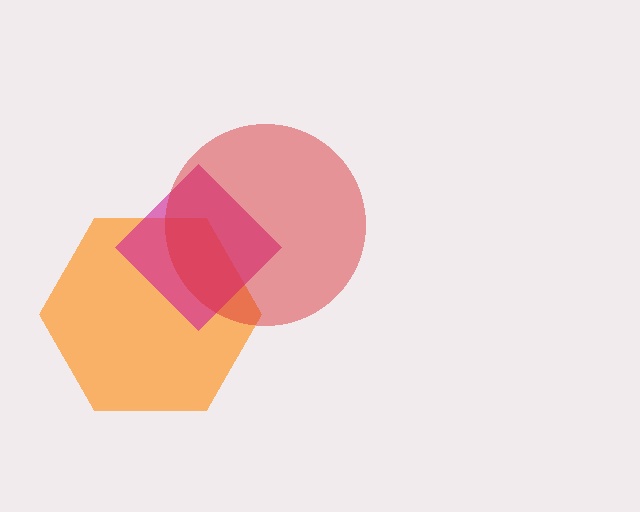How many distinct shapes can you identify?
There are 3 distinct shapes: an orange hexagon, a magenta diamond, a red circle.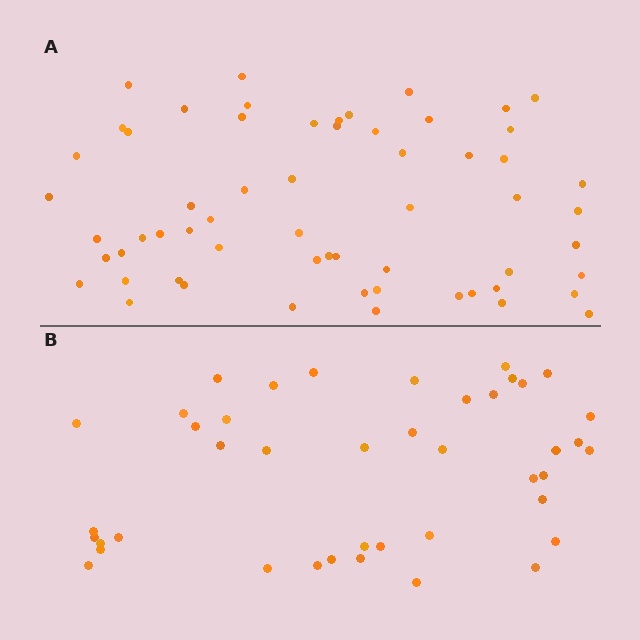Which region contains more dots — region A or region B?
Region A (the top region) has more dots.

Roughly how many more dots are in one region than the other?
Region A has approximately 20 more dots than region B.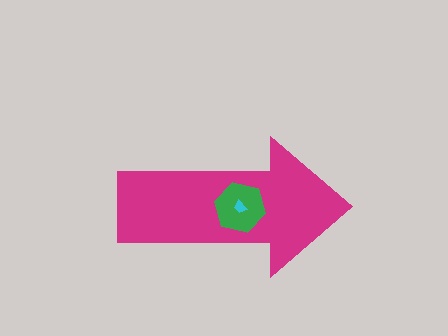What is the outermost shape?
The magenta arrow.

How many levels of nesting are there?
3.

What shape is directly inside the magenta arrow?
The green hexagon.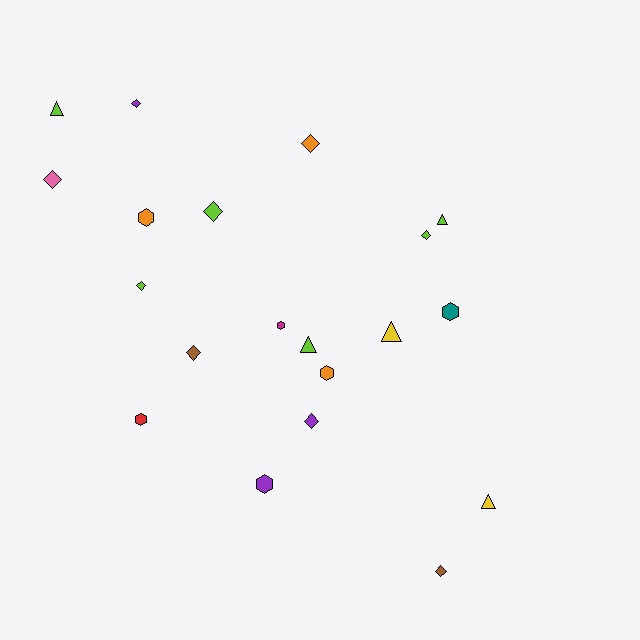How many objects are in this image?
There are 20 objects.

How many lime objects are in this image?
There are 6 lime objects.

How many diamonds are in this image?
There are 9 diamonds.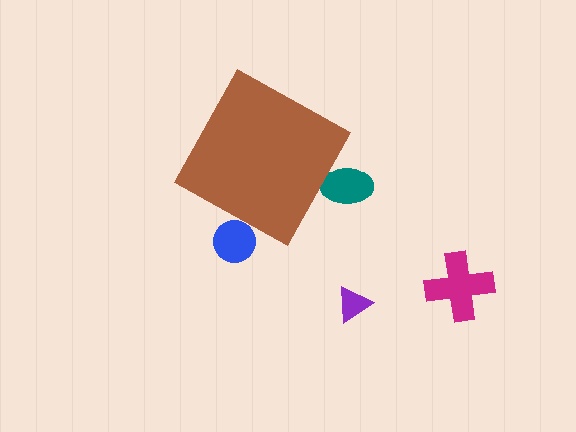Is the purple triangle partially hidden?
No, the purple triangle is fully visible.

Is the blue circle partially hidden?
Yes, the blue circle is partially hidden behind the brown diamond.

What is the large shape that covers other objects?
A brown diamond.